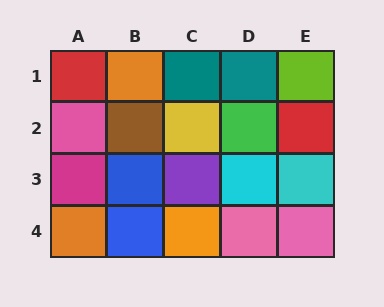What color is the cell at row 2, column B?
Brown.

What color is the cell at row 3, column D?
Cyan.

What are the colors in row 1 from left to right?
Red, orange, teal, teal, lime.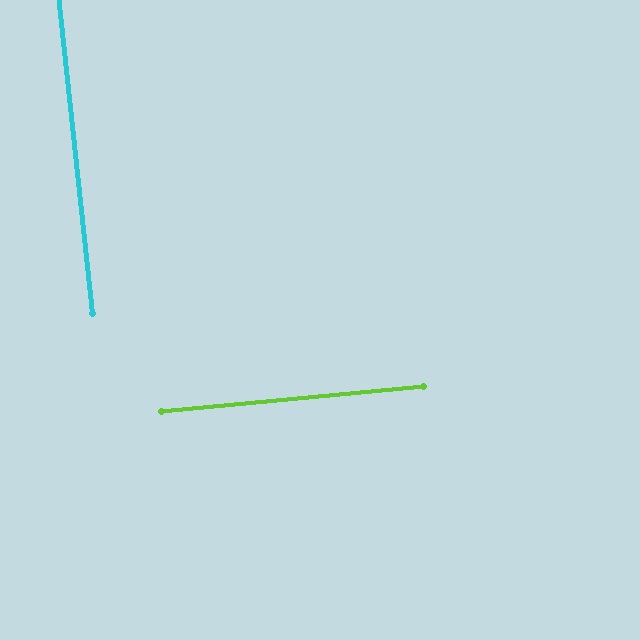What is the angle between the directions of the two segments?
Approximately 89 degrees.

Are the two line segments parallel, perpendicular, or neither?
Perpendicular — they meet at approximately 89°.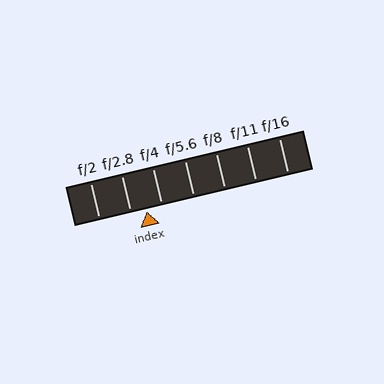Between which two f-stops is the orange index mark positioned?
The index mark is between f/2.8 and f/4.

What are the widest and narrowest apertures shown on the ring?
The widest aperture shown is f/2 and the narrowest is f/16.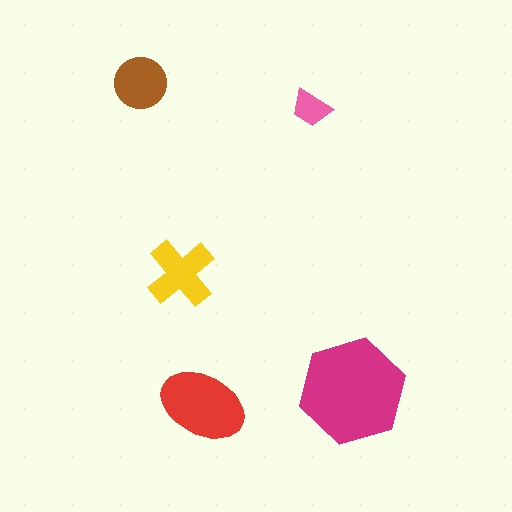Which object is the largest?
The magenta hexagon.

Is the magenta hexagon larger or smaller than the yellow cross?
Larger.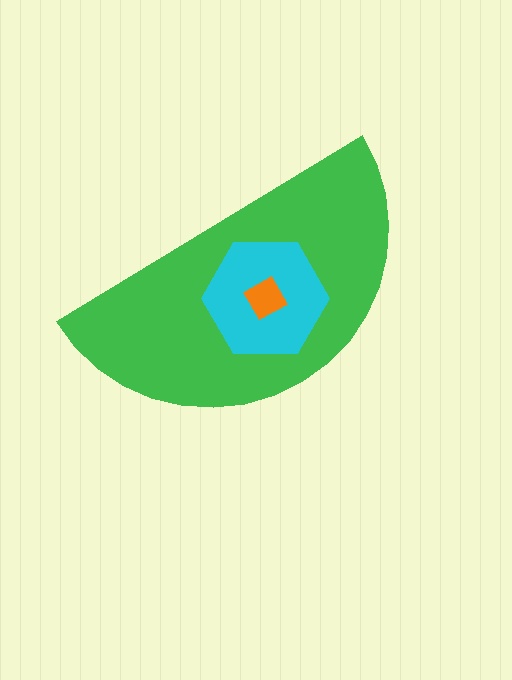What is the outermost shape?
The green semicircle.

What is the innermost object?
The orange square.